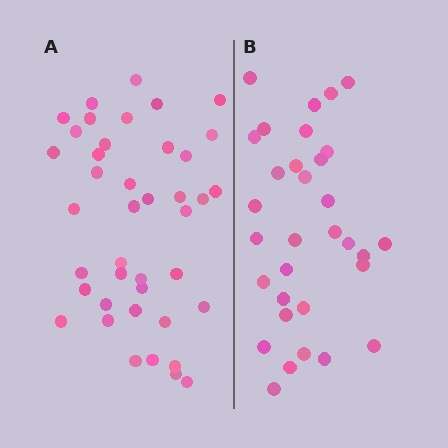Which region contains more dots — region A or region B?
Region A (the left region) has more dots.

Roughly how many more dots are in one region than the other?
Region A has roughly 8 or so more dots than region B.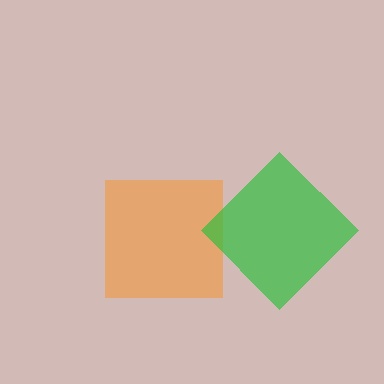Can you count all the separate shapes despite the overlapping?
Yes, there are 2 separate shapes.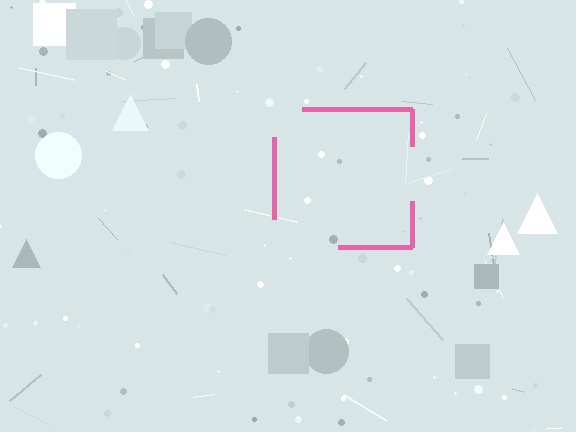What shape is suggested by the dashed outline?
The dashed outline suggests a square.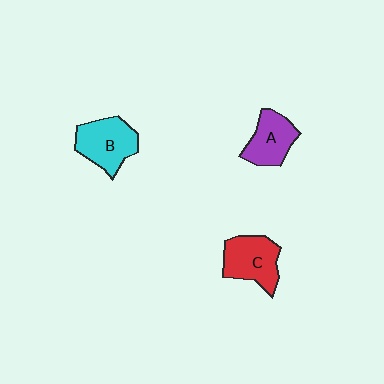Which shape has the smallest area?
Shape A (purple).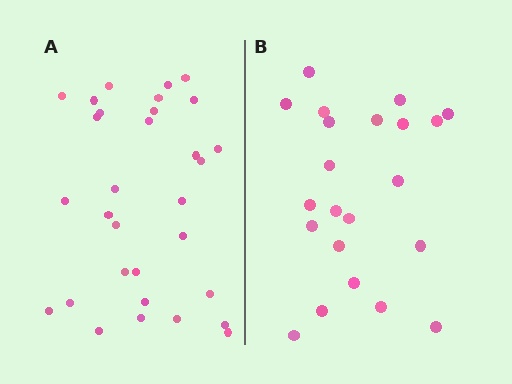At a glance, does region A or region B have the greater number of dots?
Region A (the left region) has more dots.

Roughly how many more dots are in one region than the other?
Region A has roughly 8 or so more dots than region B.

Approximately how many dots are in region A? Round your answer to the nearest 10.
About 30 dots. (The exact count is 31, which rounds to 30.)